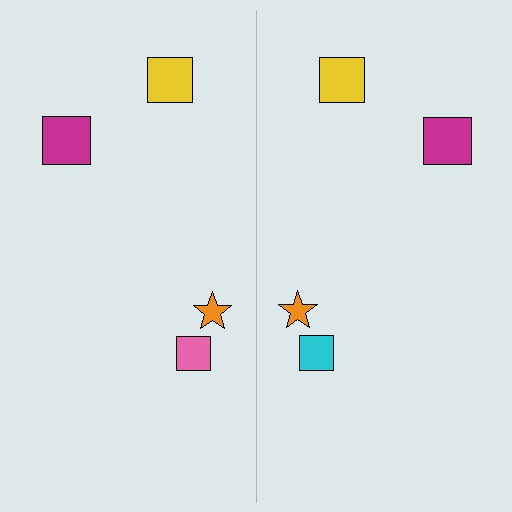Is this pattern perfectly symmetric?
No, the pattern is not perfectly symmetric. The cyan square on the right side breaks the symmetry — its mirror counterpart is pink.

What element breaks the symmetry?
The cyan square on the right side breaks the symmetry — its mirror counterpart is pink.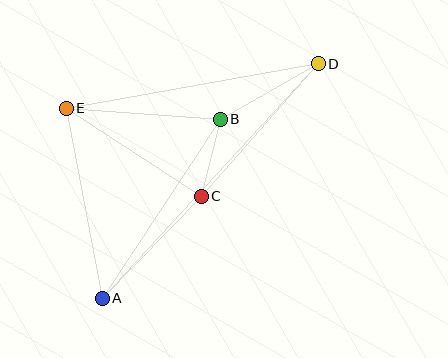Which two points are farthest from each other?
Points A and D are farthest from each other.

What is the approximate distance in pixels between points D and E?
The distance between D and E is approximately 256 pixels.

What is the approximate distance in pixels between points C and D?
The distance between C and D is approximately 177 pixels.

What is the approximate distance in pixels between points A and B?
The distance between A and B is approximately 214 pixels.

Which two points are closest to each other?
Points B and C are closest to each other.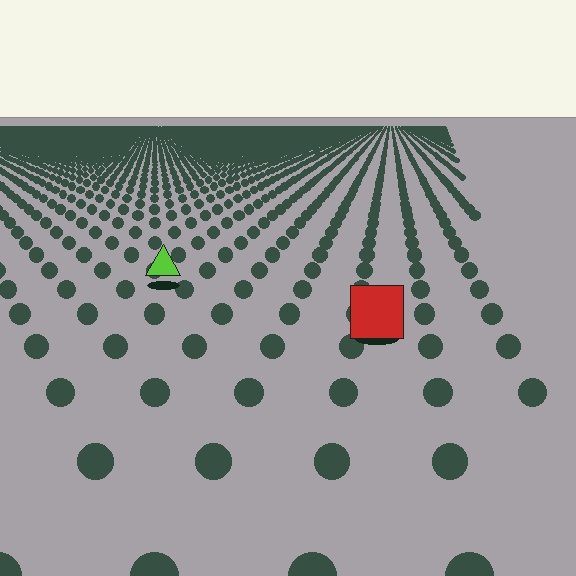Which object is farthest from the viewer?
The lime triangle is farthest from the viewer. It appears smaller and the ground texture around it is denser.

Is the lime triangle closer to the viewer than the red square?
No. The red square is closer — you can tell from the texture gradient: the ground texture is coarser near it.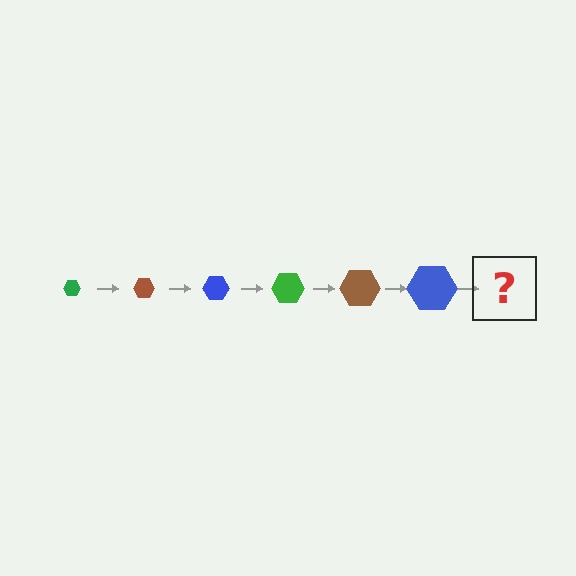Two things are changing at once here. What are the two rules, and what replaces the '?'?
The two rules are that the hexagon grows larger each step and the color cycles through green, brown, and blue. The '?' should be a green hexagon, larger than the previous one.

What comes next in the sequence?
The next element should be a green hexagon, larger than the previous one.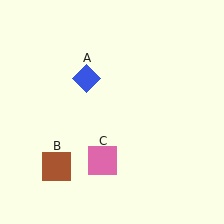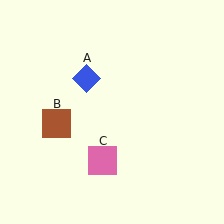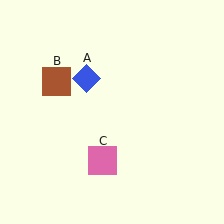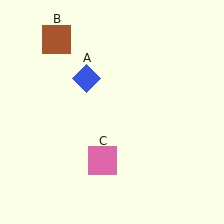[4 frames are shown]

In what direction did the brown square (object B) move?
The brown square (object B) moved up.